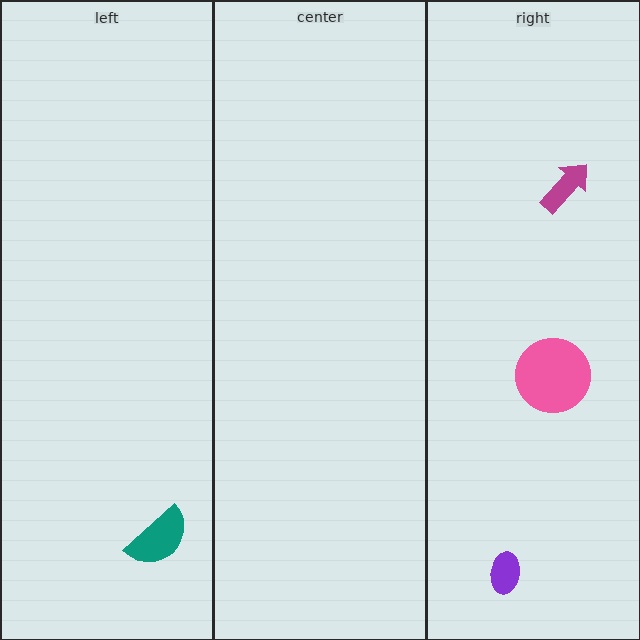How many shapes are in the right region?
3.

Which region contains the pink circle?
The right region.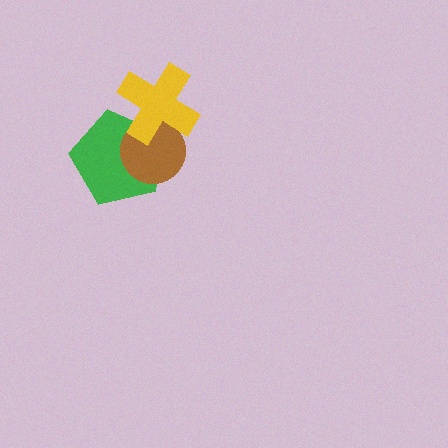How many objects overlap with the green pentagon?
2 objects overlap with the green pentagon.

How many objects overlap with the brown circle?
2 objects overlap with the brown circle.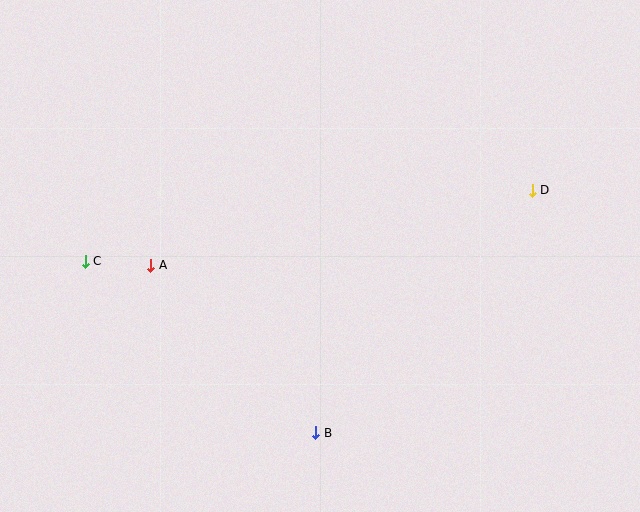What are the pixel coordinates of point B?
Point B is at (316, 433).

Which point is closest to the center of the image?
Point A at (151, 265) is closest to the center.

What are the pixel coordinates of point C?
Point C is at (85, 261).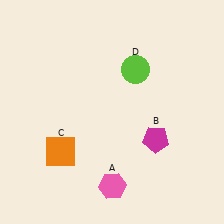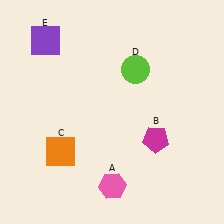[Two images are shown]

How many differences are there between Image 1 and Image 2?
There is 1 difference between the two images.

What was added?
A purple square (E) was added in Image 2.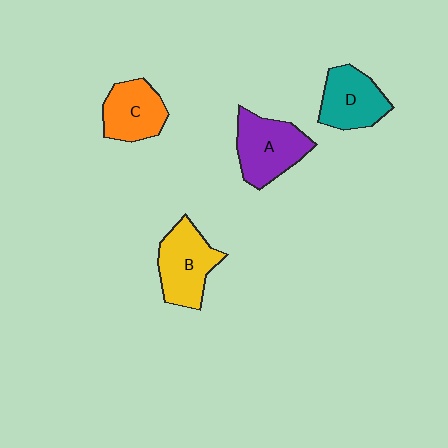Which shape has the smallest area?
Shape C (orange).